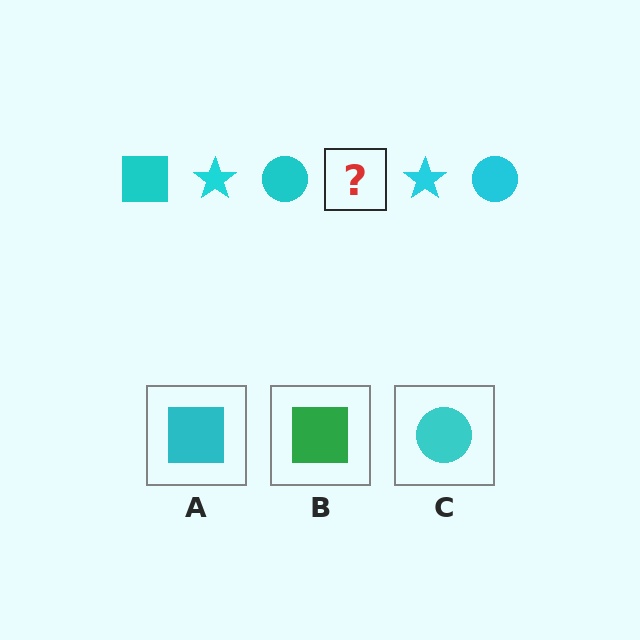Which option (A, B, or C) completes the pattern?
A.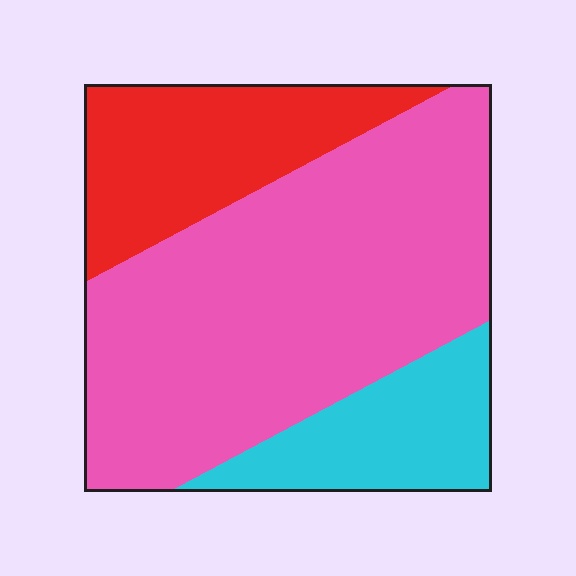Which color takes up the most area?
Pink, at roughly 60%.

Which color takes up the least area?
Cyan, at roughly 15%.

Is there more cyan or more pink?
Pink.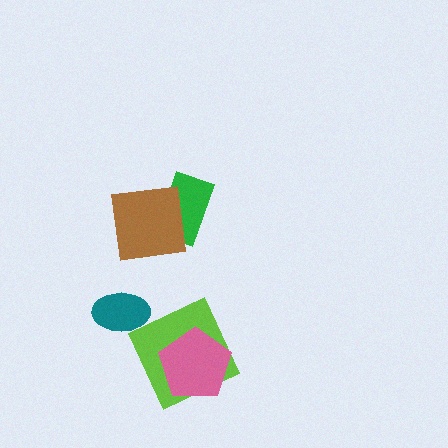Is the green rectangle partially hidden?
Yes, it is partially covered by another shape.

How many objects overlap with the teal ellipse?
0 objects overlap with the teal ellipse.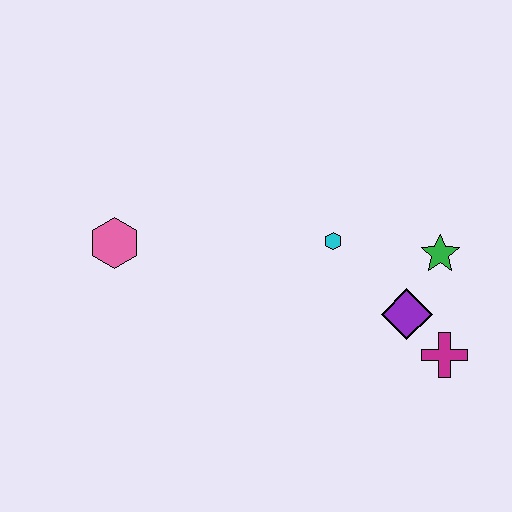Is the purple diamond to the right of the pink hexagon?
Yes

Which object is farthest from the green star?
The pink hexagon is farthest from the green star.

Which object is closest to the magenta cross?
The purple diamond is closest to the magenta cross.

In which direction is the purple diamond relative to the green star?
The purple diamond is below the green star.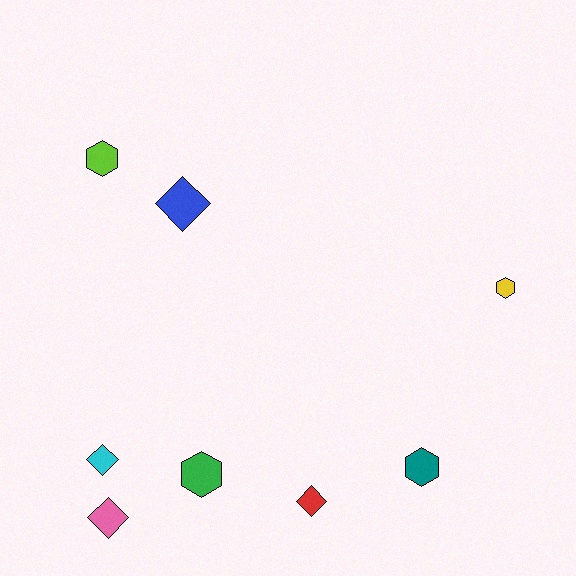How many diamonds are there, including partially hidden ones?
There are 4 diamonds.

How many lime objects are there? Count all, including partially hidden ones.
There is 1 lime object.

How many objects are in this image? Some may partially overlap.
There are 8 objects.